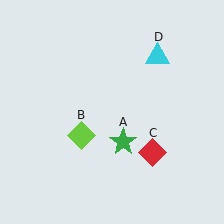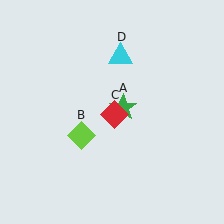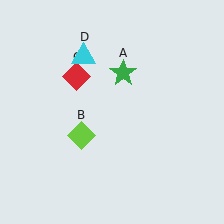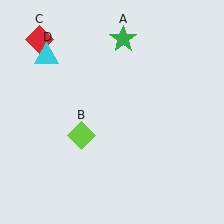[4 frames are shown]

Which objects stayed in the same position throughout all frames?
Lime diamond (object B) remained stationary.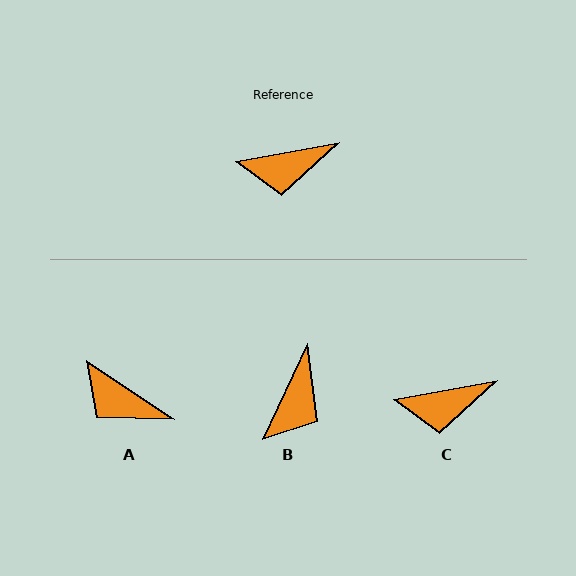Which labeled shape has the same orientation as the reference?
C.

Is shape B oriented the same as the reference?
No, it is off by about 55 degrees.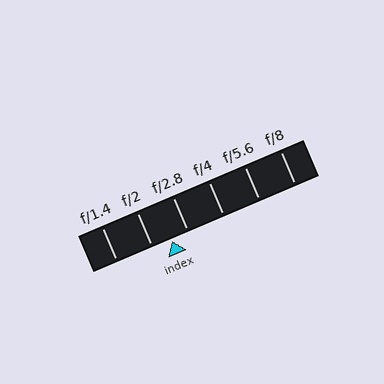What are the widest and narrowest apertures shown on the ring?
The widest aperture shown is f/1.4 and the narrowest is f/8.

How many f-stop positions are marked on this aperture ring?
There are 6 f-stop positions marked.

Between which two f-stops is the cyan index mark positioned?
The index mark is between f/2 and f/2.8.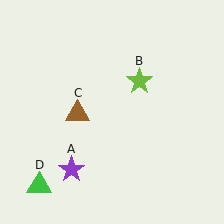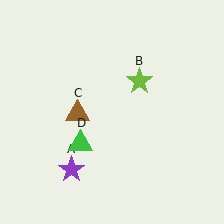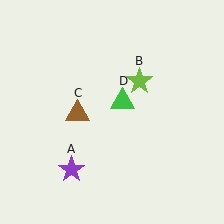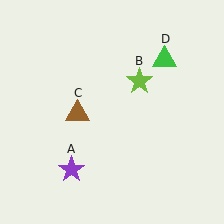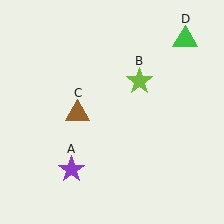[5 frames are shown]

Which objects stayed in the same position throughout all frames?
Purple star (object A) and lime star (object B) and brown triangle (object C) remained stationary.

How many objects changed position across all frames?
1 object changed position: green triangle (object D).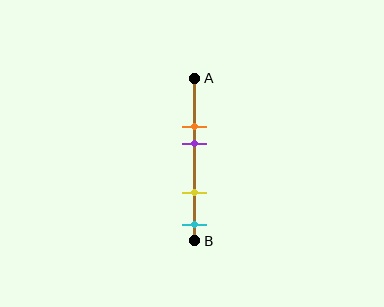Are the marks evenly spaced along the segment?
No, the marks are not evenly spaced.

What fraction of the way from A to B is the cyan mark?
The cyan mark is approximately 90% (0.9) of the way from A to B.